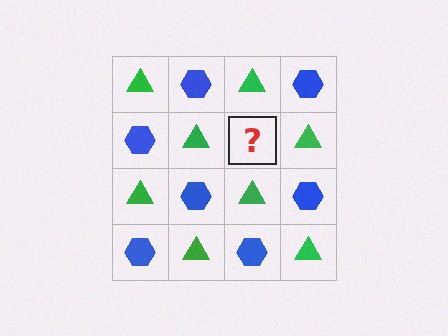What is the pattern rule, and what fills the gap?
The rule is that it alternates green triangle and blue hexagon in a checkerboard pattern. The gap should be filled with a blue hexagon.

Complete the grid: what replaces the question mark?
The question mark should be replaced with a blue hexagon.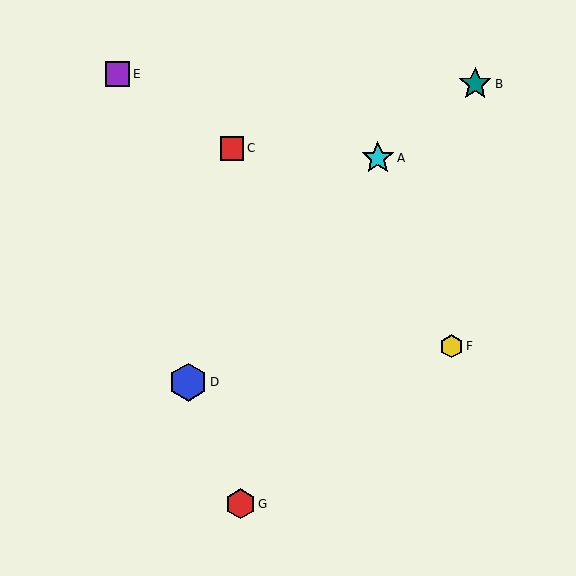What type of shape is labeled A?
Shape A is a cyan star.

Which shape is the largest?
The blue hexagon (labeled D) is the largest.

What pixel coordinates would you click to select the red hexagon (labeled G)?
Click at (240, 504) to select the red hexagon G.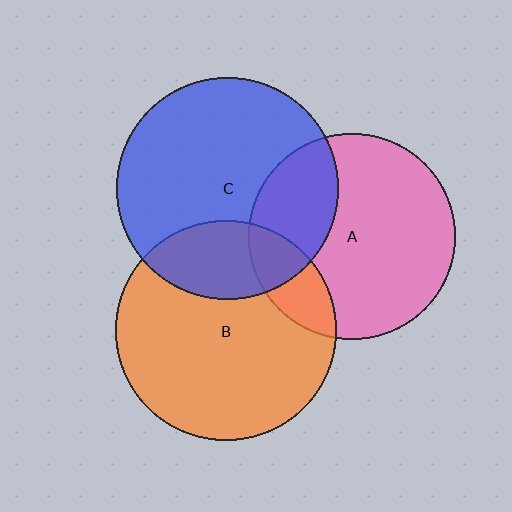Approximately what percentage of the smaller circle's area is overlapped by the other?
Approximately 25%.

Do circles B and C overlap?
Yes.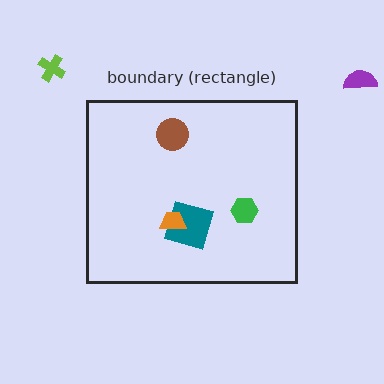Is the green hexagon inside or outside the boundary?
Inside.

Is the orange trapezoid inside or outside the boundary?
Inside.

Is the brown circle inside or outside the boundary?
Inside.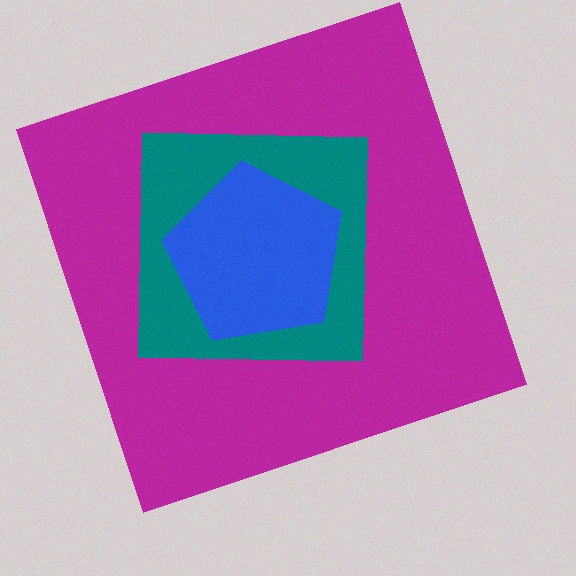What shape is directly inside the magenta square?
The teal square.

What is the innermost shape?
The blue pentagon.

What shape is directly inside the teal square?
The blue pentagon.